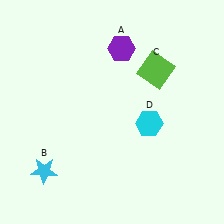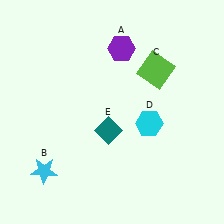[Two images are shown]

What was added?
A teal diamond (E) was added in Image 2.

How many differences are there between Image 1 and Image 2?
There is 1 difference between the two images.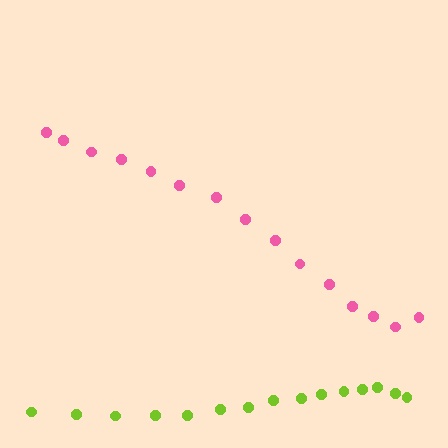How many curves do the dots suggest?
There are 2 distinct paths.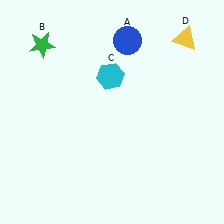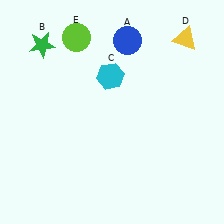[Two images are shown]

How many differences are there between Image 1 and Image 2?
There is 1 difference between the two images.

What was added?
A lime circle (E) was added in Image 2.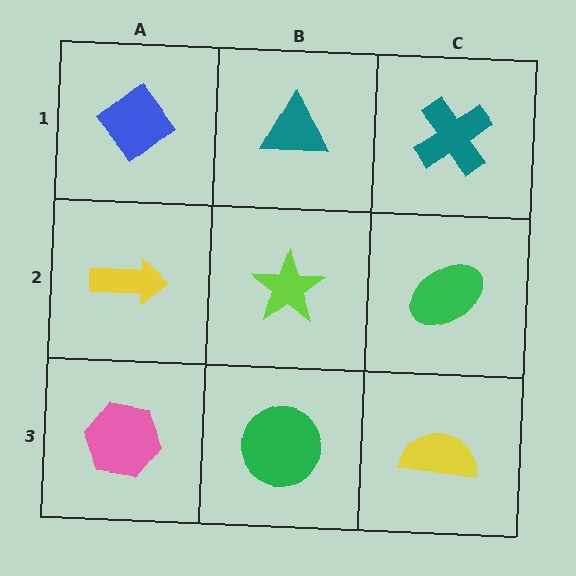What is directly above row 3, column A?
A yellow arrow.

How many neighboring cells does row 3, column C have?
2.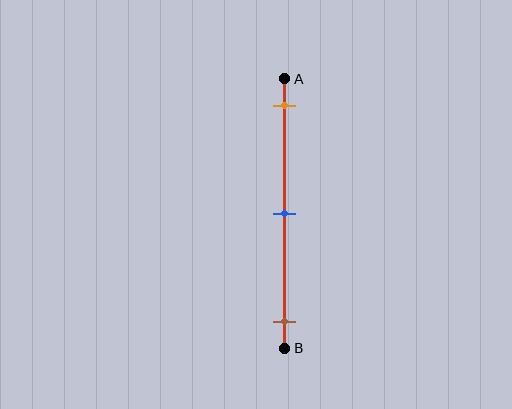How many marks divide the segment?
There are 3 marks dividing the segment.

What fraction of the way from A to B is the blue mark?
The blue mark is approximately 50% (0.5) of the way from A to B.